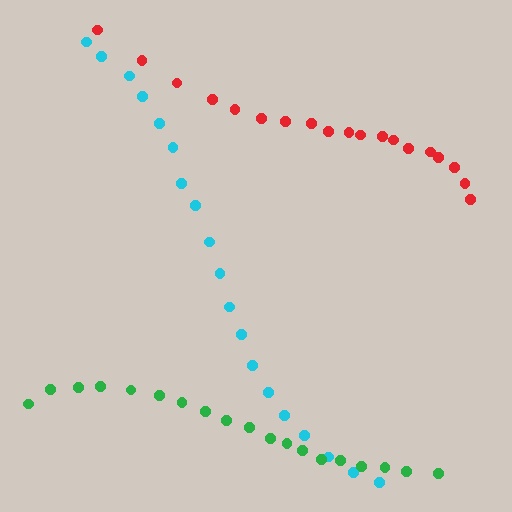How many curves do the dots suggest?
There are 3 distinct paths.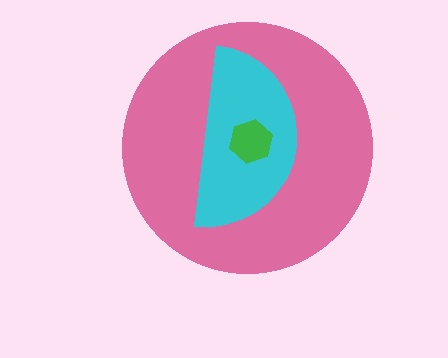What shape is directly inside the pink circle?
The cyan semicircle.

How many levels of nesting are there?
3.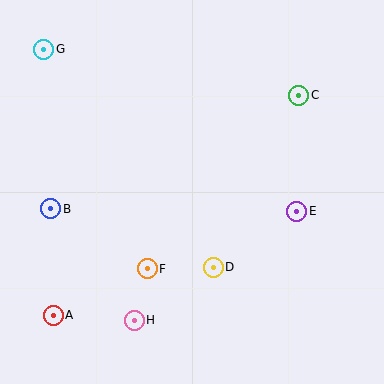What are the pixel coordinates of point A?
Point A is at (53, 315).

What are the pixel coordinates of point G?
Point G is at (44, 49).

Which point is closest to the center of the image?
Point D at (213, 267) is closest to the center.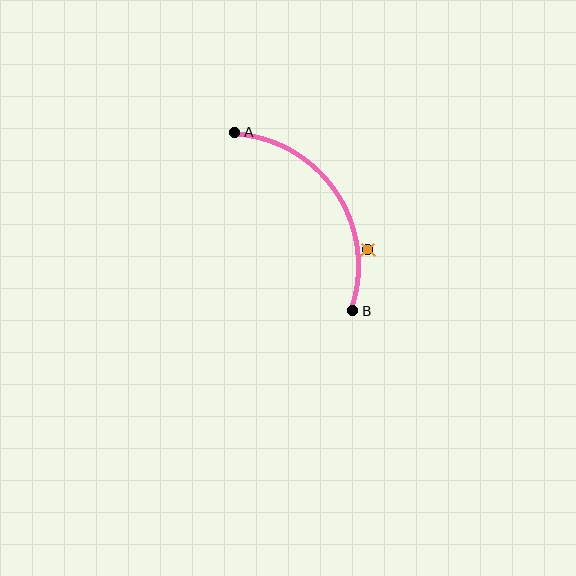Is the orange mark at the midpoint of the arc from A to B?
No — the orange mark does not lie on the arc at all. It sits slightly outside the curve.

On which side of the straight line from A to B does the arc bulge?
The arc bulges to the right of the straight line connecting A and B.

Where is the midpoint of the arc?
The arc midpoint is the point on the curve farthest from the straight line joining A and B. It sits to the right of that line.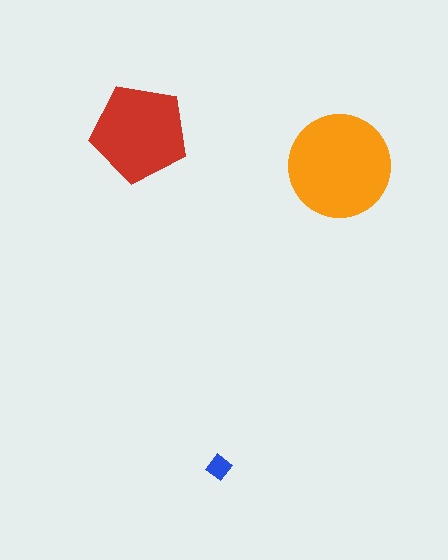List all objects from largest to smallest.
The orange circle, the red pentagon, the blue diamond.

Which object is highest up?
The red pentagon is topmost.